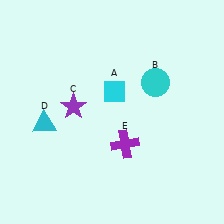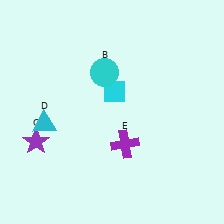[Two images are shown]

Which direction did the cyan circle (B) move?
The cyan circle (B) moved left.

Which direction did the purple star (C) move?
The purple star (C) moved left.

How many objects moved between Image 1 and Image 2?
2 objects moved between the two images.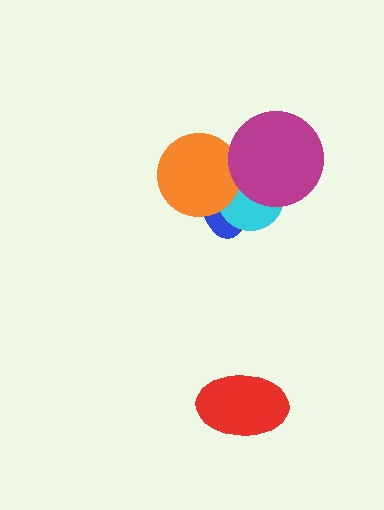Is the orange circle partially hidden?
Yes, it is partially covered by another shape.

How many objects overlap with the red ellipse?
0 objects overlap with the red ellipse.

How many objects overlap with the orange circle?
3 objects overlap with the orange circle.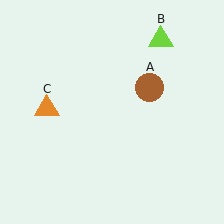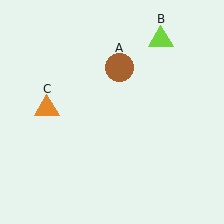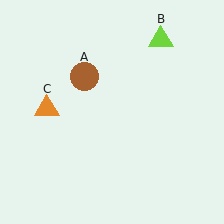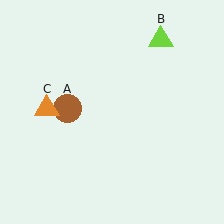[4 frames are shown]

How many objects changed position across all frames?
1 object changed position: brown circle (object A).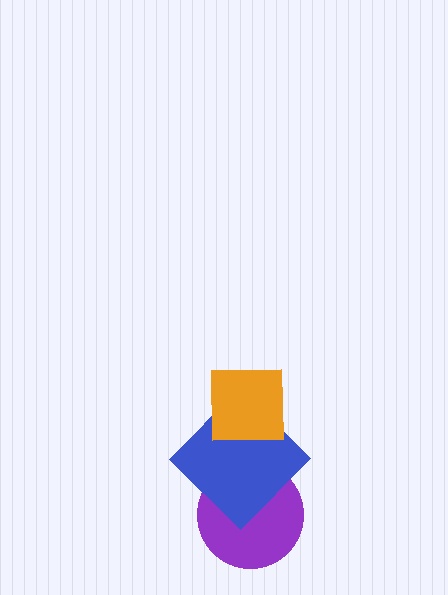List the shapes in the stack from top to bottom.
From top to bottom: the orange square, the blue diamond, the purple circle.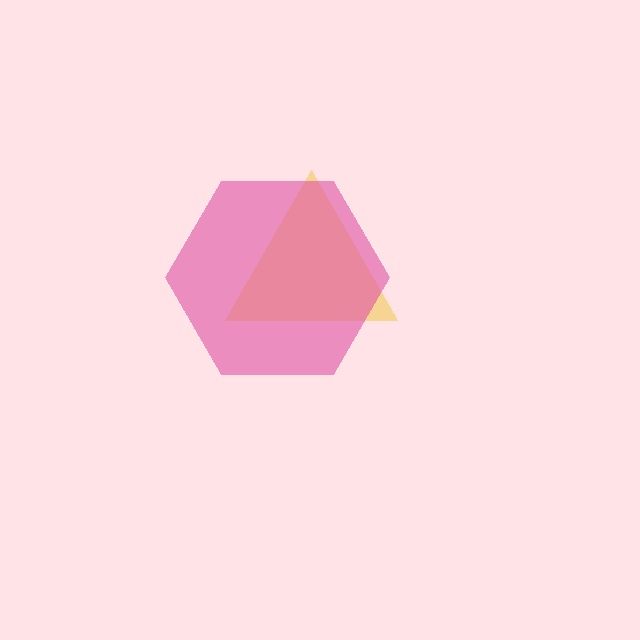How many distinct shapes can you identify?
There are 2 distinct shapes: a yellow triangle, a pink hexagon.